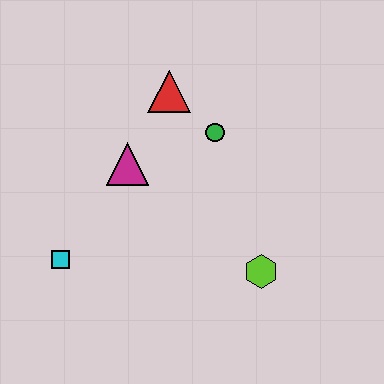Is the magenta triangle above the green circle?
No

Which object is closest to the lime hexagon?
The green circle is closest to the lime hexagon.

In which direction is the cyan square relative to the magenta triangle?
The cyan square is below the magenta triangle.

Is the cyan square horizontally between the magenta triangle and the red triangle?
No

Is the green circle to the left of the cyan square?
No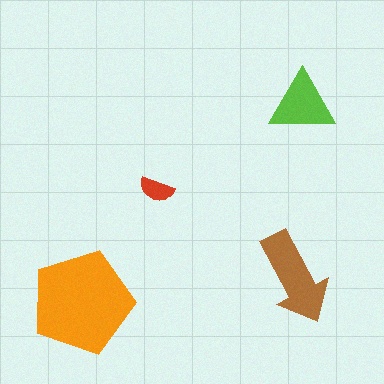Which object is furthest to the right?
The lime triangle is rightmost.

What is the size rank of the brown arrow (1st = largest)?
2nd.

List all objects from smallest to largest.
The red semicircle, the lime triangle, the brown arrow, the orange pentagon.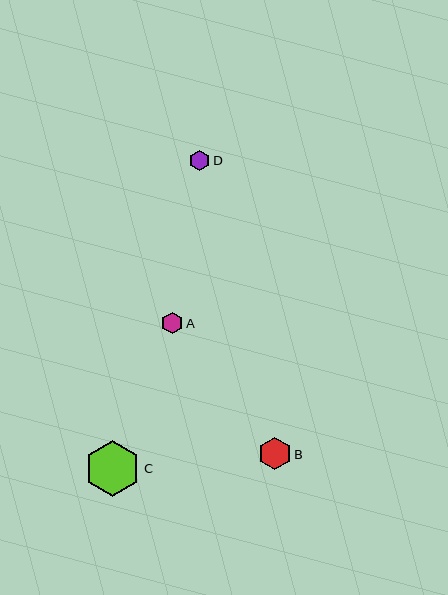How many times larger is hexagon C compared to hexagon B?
Hexagon C is approximately 1.7 times the size of hexagon B.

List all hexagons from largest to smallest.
From largest to smallest: C, B, A, D.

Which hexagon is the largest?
Hexagon C is the largest with a size of approximately 56 pixels.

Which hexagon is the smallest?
Hexagon D is the smallest with a size of approximately 21 pixels.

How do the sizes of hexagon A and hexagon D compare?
Hexagon A and hexagon D are approximately the same size.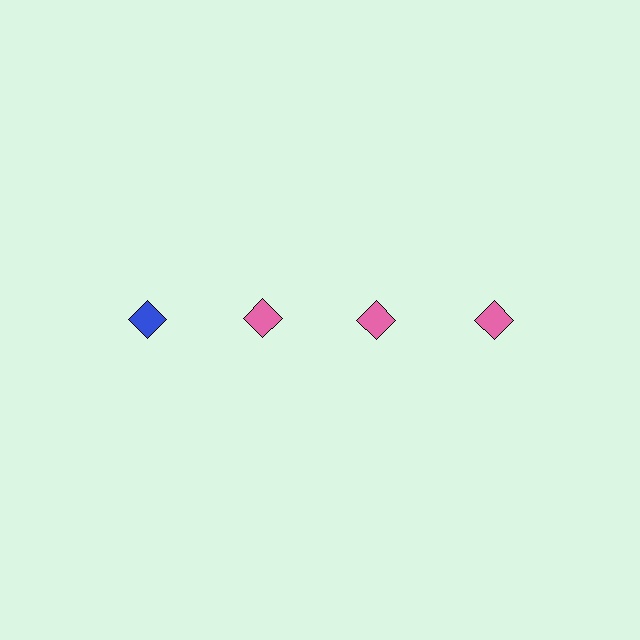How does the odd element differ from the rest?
It has a different color: blue instead of pink.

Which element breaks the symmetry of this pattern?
The blue diamond in the top row, leftmost column breaks the symmetry. All other shapes are pink diamonds.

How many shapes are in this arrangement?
There are 4 shapes arranged in a grid pattern.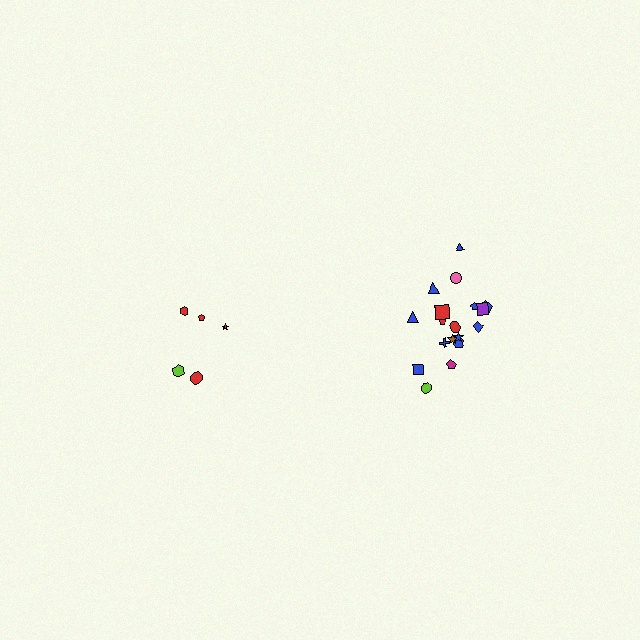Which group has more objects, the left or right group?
The right group.